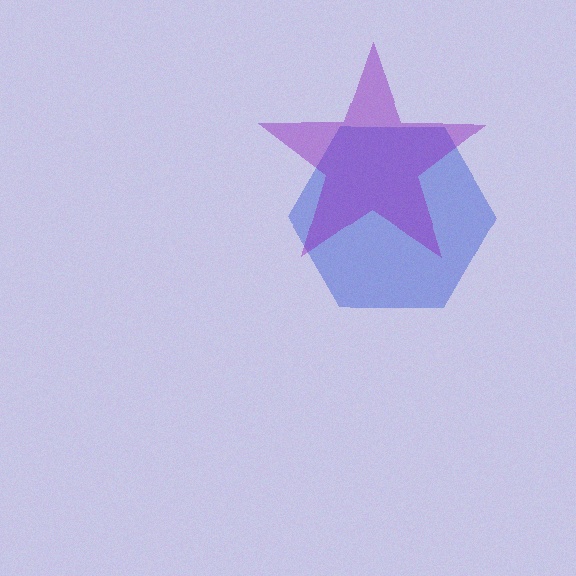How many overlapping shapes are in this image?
There are 2 overlapping shapes in the image.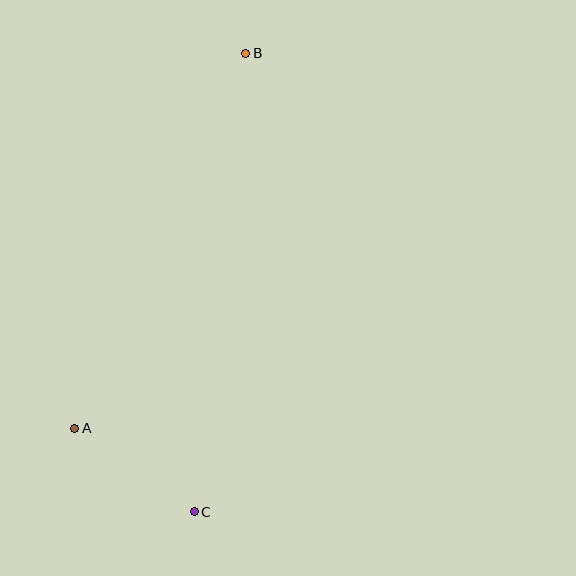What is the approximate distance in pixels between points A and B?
The distance between A and B is approximately 412 pixels.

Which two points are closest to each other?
Points A and C are closest to each other.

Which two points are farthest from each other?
Points B and C are farthest from each other.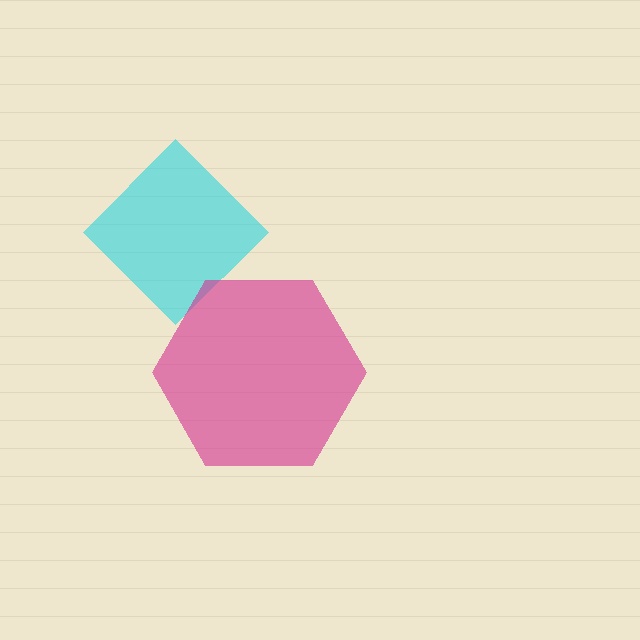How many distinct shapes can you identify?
There are 2 distinct shapes: a cyan diamond, a magenta hexagon.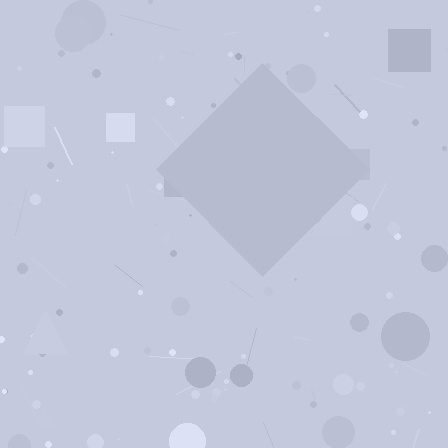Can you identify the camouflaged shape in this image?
The camouflaged shape is a diamond.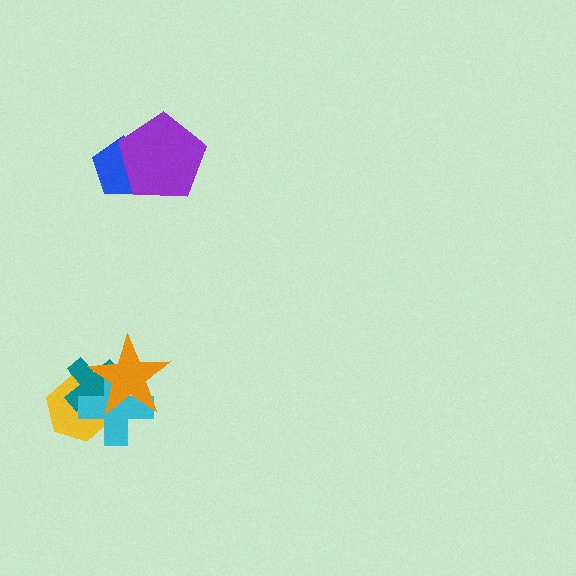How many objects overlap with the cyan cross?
3 objects overlap with the cyan cross.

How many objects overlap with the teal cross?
3 objects overlap with the teal cross.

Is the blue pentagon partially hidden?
Yes, it is partially covered by another shape.